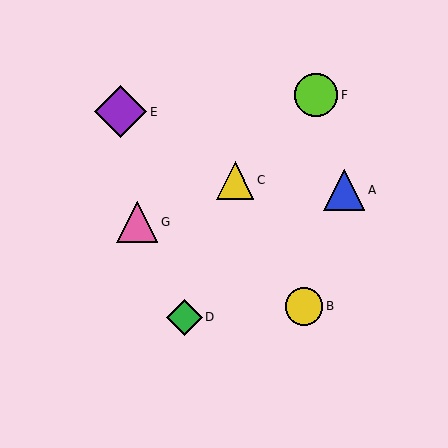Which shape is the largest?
The purple diamond (labeled E) is the largest.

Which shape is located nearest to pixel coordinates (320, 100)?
The lime circle (labeled F) at (316, 95) is nearest to that location.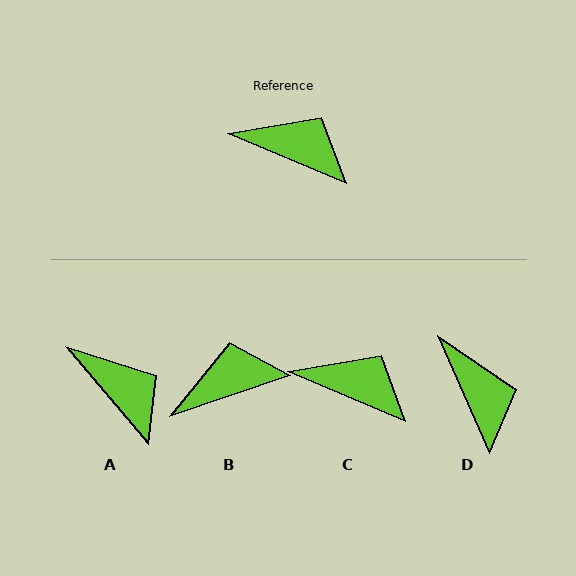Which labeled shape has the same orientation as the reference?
C.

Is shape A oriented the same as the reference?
No, it is off by about 27 degrees.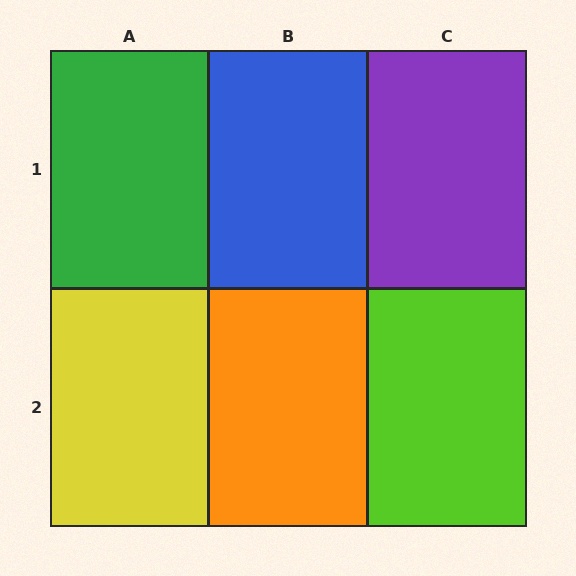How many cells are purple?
1 cell is purple.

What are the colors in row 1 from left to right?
Green, blue, purple.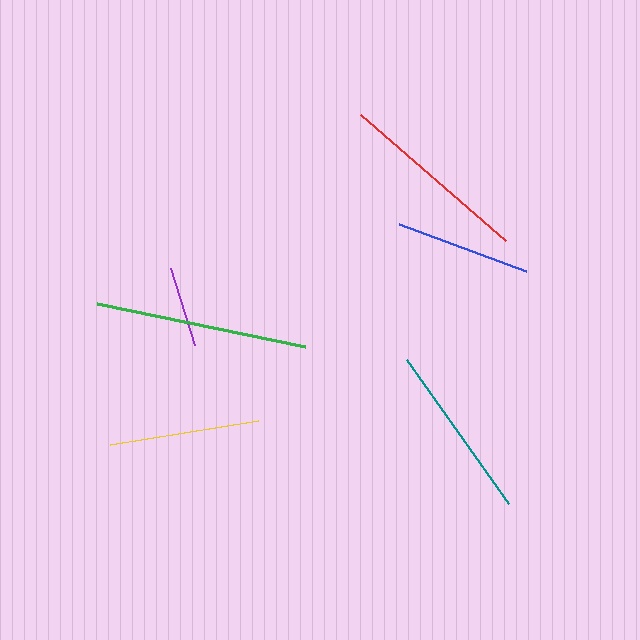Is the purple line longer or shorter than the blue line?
The blue line is longer than the purple line.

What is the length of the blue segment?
The blue segment is approximately 135 pixels long.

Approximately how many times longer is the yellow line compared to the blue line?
The yellow line is approximately 1.1 times the length of the blue line.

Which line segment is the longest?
The green line is the longest at approximately 212 pixels.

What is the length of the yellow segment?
The yellow segment is approximately 150 pixels long.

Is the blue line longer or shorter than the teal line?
The teal line is longer than the blue line.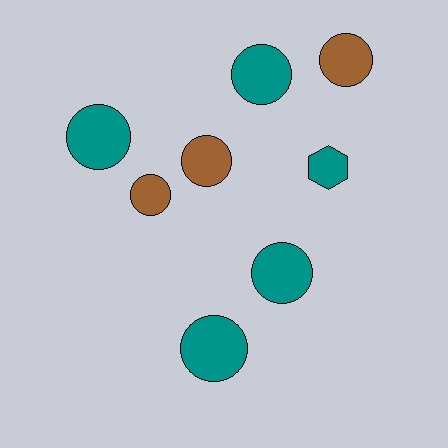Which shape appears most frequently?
Circle, with 7 objects.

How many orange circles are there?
There are no orange circles.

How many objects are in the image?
There are 8 objects.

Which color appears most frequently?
Teal, with 5 objects.